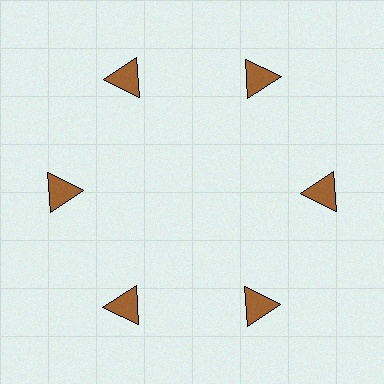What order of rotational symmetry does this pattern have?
This pattern has 6-fold rotational symmetry.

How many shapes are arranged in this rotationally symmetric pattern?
There are 6 shapes, arranged in 6 groups of 1.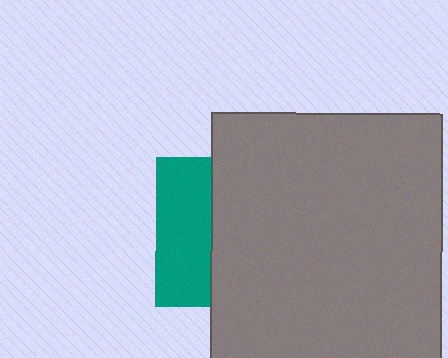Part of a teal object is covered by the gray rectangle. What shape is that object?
It is a square.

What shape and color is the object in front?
The object in front is a gray rectangle.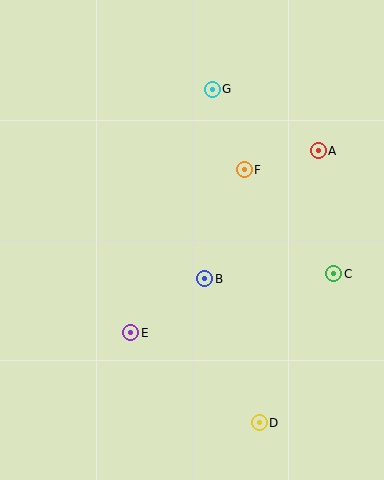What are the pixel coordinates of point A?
Point A is at (318, 151).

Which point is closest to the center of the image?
Point B at (205, 279) is closest to the center.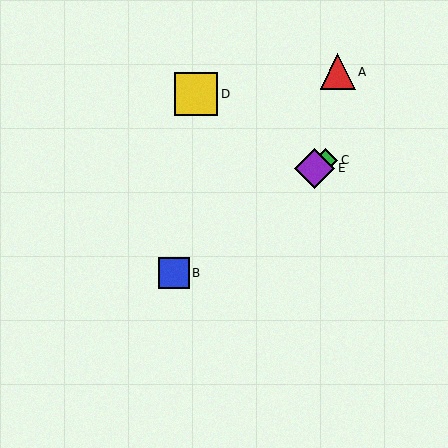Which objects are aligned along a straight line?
Objects B, C, E are aligned along a straight line.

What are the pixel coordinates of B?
Object B is at (174, 273).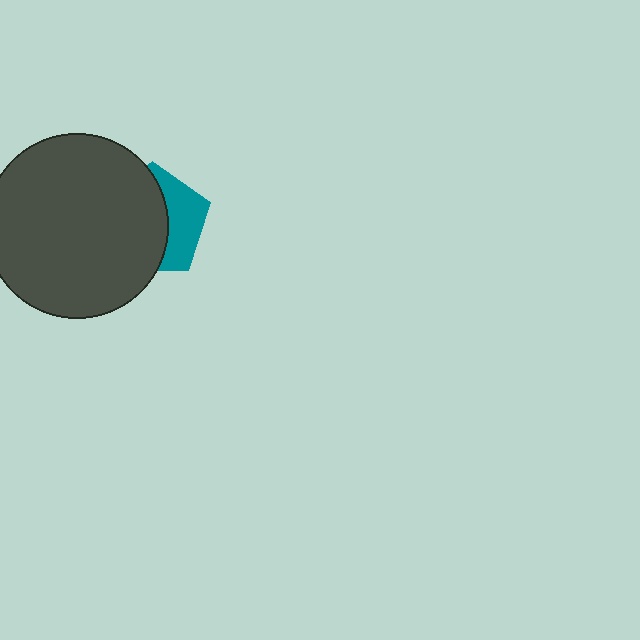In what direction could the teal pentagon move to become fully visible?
The teal pentagon could move right. That would shift it out from behind the dark gray circle entirely.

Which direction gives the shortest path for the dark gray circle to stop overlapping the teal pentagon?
Moving left gives the shortest separation.